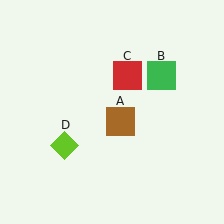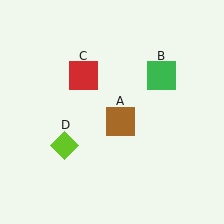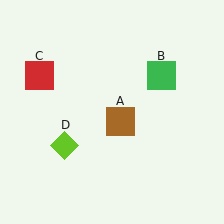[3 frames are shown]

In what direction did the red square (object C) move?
The red square (object C) moved left.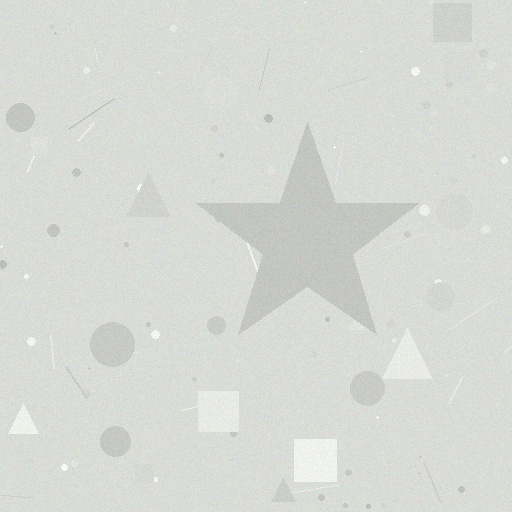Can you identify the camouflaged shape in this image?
The camouflaged shape is a star.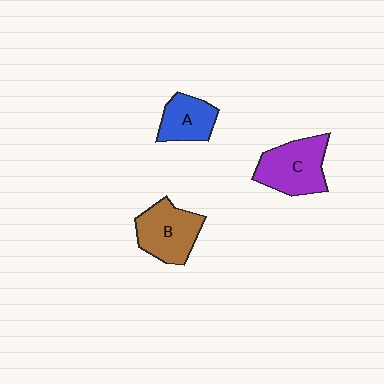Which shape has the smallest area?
Shape A (blue).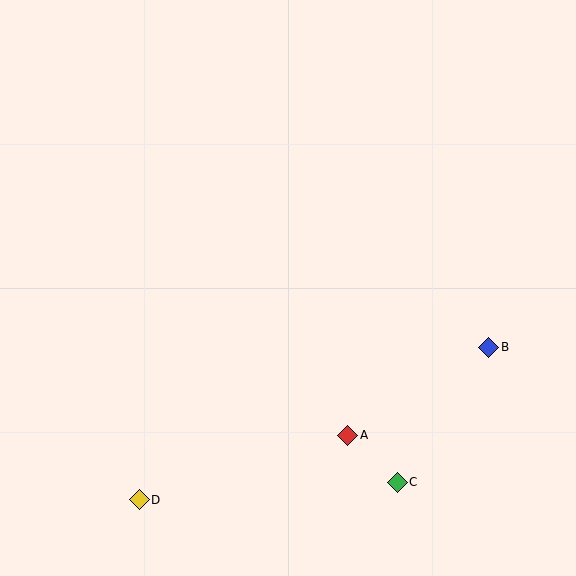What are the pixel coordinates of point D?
Point D is at (139, 500).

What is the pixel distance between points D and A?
The distance between D and A is 218 pixels.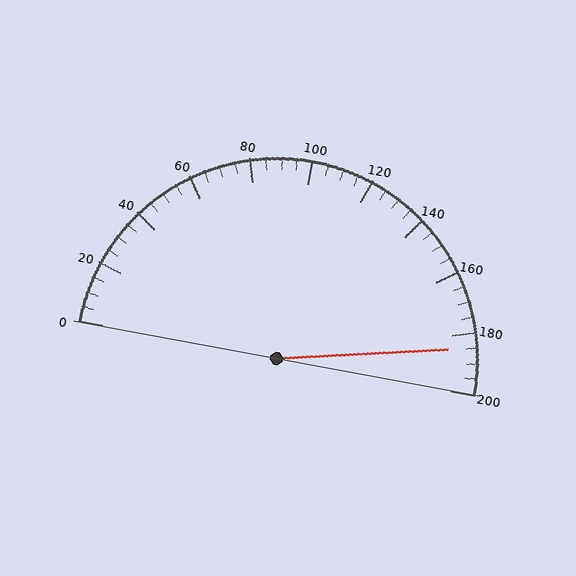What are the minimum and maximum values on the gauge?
The gauge ranges from 0 to 200.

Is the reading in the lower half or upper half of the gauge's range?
The reading is in the upper half of the range (0 to 200).